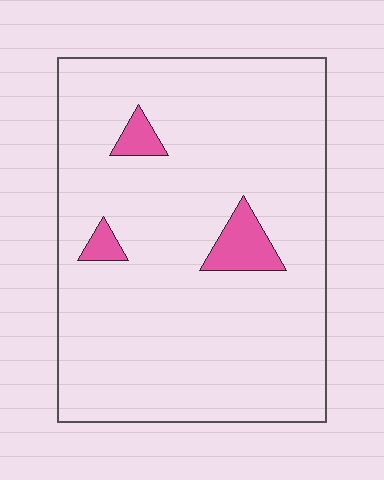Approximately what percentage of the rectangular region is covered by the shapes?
Approximately 5%.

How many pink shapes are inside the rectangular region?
3.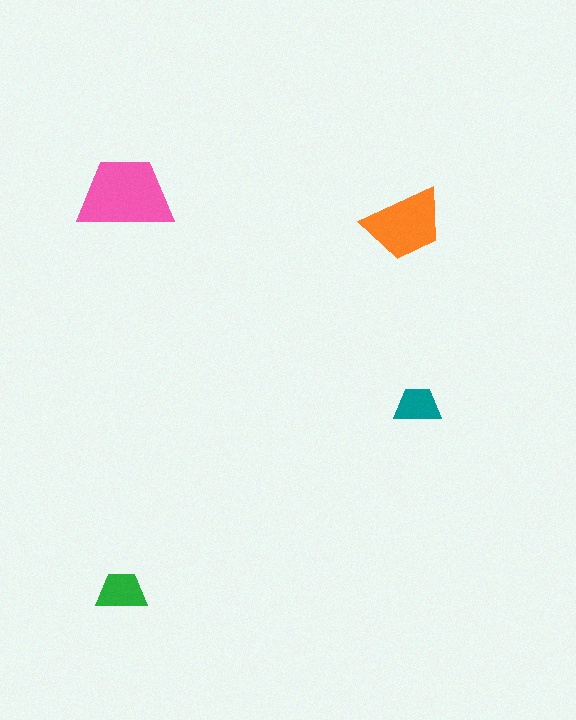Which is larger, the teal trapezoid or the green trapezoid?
The green one.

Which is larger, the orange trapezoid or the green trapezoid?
The orange one.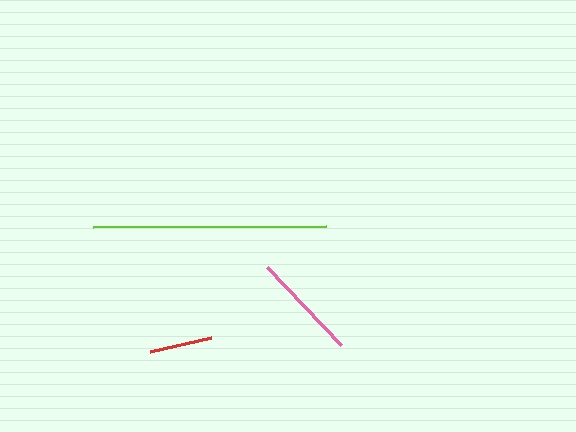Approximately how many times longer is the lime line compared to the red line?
The lime line is approximately 3.7 times the length of the red line.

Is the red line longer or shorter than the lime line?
The lime line is longer than the red line.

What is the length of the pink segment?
The pink segment is approximately 108 pixels long.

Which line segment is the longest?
The lime line is the longest at approximately 233 pixels.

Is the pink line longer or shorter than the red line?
The pink line is longer than the red line.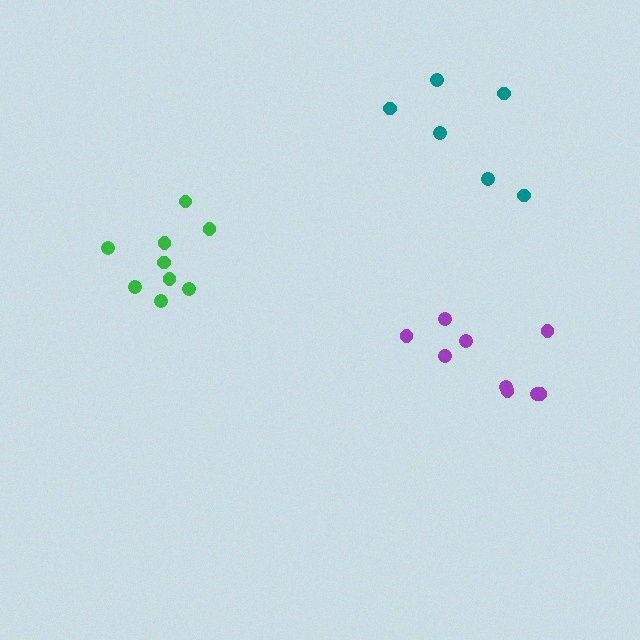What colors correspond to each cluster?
The clusters are colored: green, teal, purple.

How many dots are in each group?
Group 1: 9 dots, Group 2: 6 dots, Group 3: 9 dots (24 total).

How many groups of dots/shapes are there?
There are 3 groups.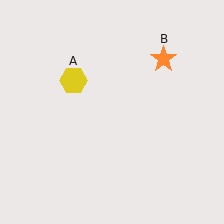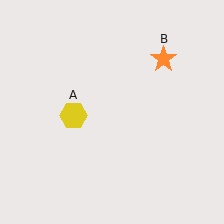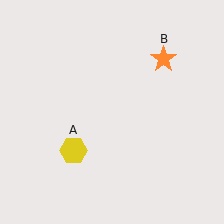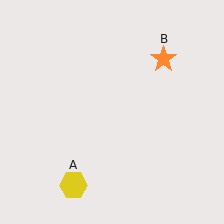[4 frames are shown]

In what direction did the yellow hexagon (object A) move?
The yellow hexagon (object A) moved down.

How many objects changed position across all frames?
1 object changed position: yellow hexagon (object A).